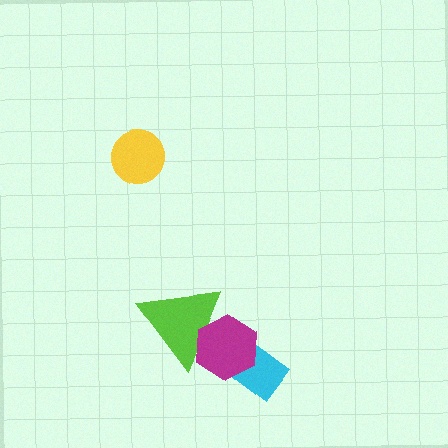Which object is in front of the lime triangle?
The magenta hexagon is in front of the lime triangle.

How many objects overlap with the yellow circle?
0 objects overlap with the yellow circle.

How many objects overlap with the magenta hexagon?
2 objects overlap with the magenta hexagon.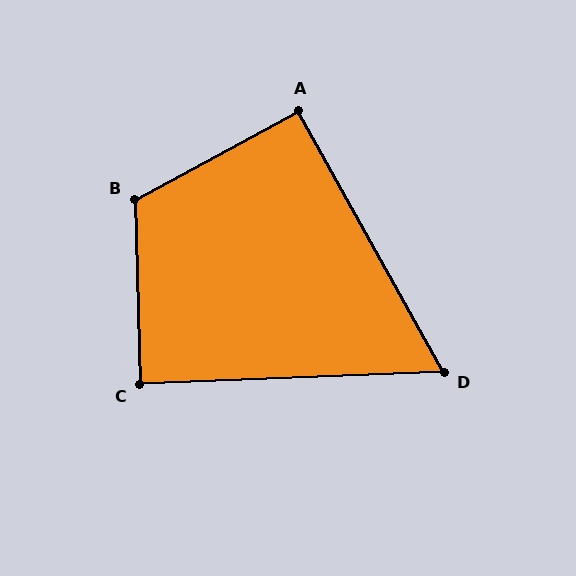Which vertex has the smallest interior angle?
D, at approximately 63 degrees.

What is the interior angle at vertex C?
Approximately 89 degrees (approximately right).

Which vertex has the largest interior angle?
B, at approximately 117 degrees.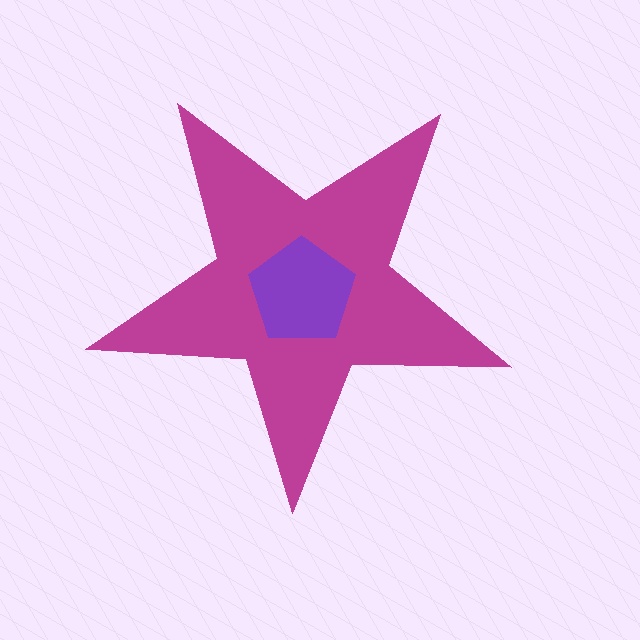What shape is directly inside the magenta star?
The purple pentagon.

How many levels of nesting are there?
2.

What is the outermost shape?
The magenta star.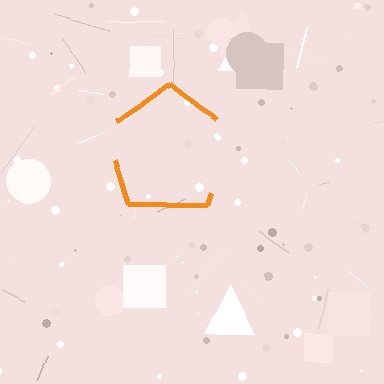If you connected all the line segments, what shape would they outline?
They would outline a pentagon.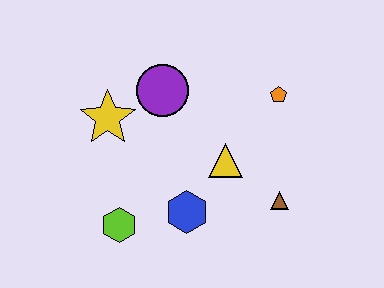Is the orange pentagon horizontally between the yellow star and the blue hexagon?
No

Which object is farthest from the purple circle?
The brown triangle is farthest from the purple circle.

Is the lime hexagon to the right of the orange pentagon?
No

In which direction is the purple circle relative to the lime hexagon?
The purple circle is above the lime hexagon.